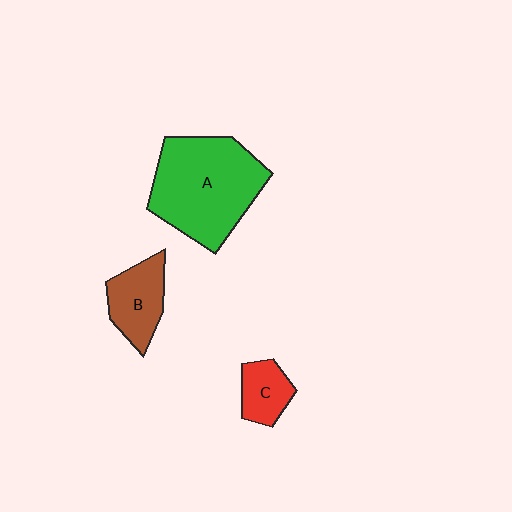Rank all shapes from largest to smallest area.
From largest to smallest: A (green), B (brown), C (red).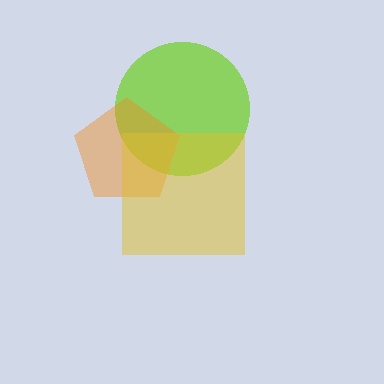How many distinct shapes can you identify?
There are 3 distinct shapes: a lime circle, an orange pentagon, a yellow square.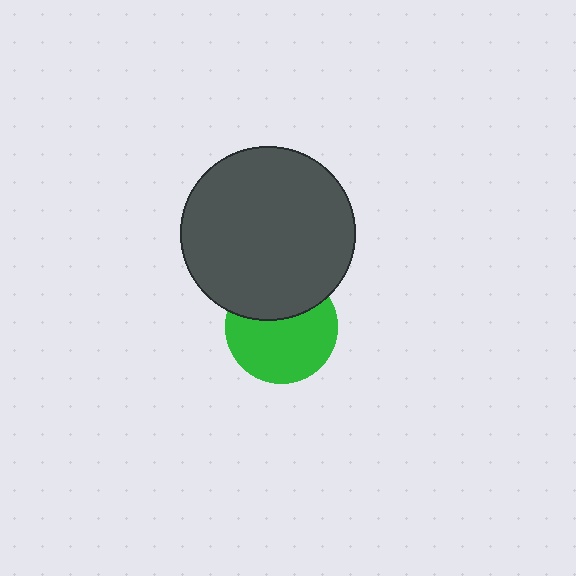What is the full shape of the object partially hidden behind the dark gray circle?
The partially hidden object is a green circle.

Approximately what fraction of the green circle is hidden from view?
Roughly 36% of the green circle is hidden behind the dark gray circle.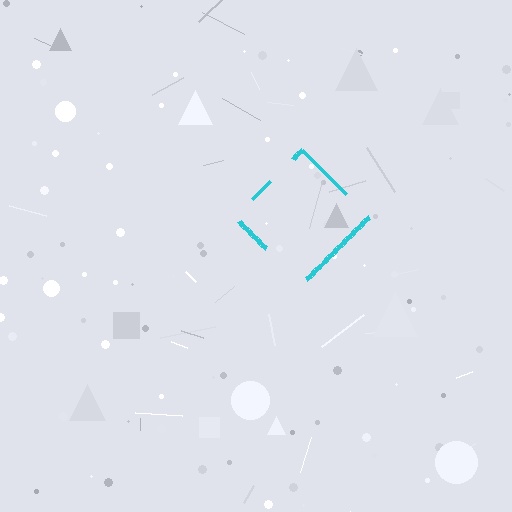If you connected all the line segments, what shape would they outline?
They would outline a diamond.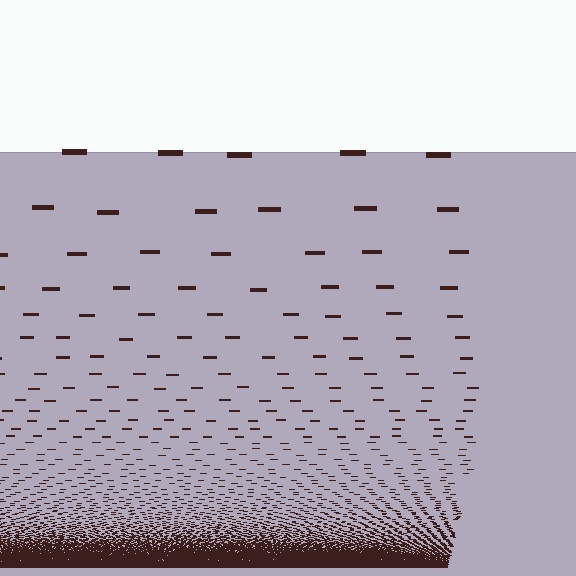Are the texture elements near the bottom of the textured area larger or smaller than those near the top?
Smaller. The gradient is inverted — elements near the bottom are smaller and denser.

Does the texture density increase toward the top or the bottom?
Density increases toward the bottom.